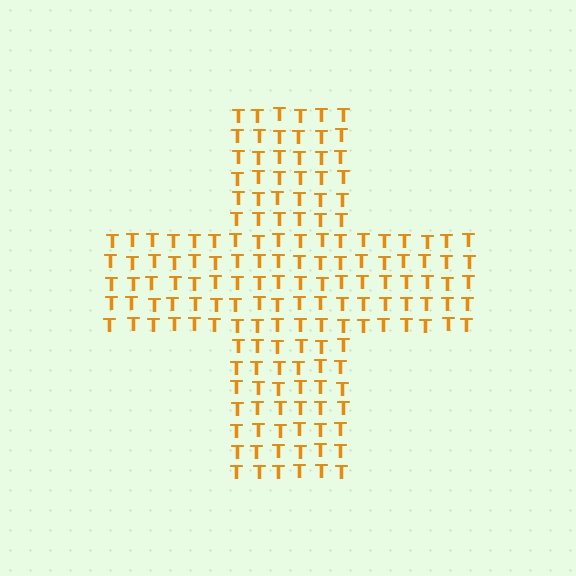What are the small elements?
The small elements are letter T's.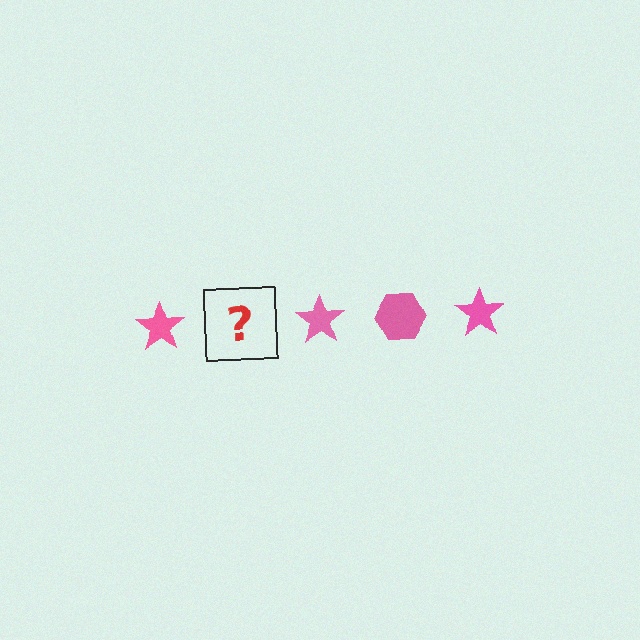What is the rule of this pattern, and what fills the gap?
The rule is that the pattern cycles through star, hexagon shapes in pink. The gap should be filled with a pink hexagon.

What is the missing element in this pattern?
The missing element is a pink hexagon.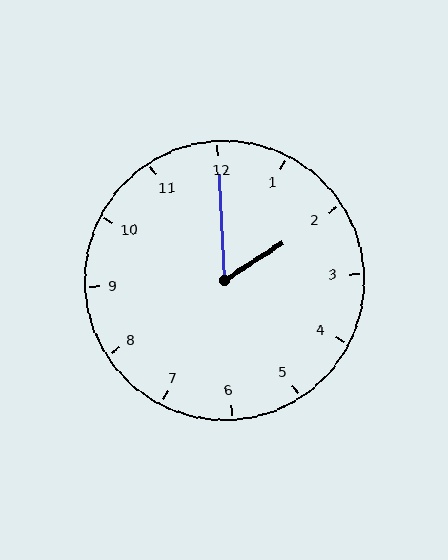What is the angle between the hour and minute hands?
Approximately 60 degrees.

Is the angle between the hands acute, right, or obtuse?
It is acute.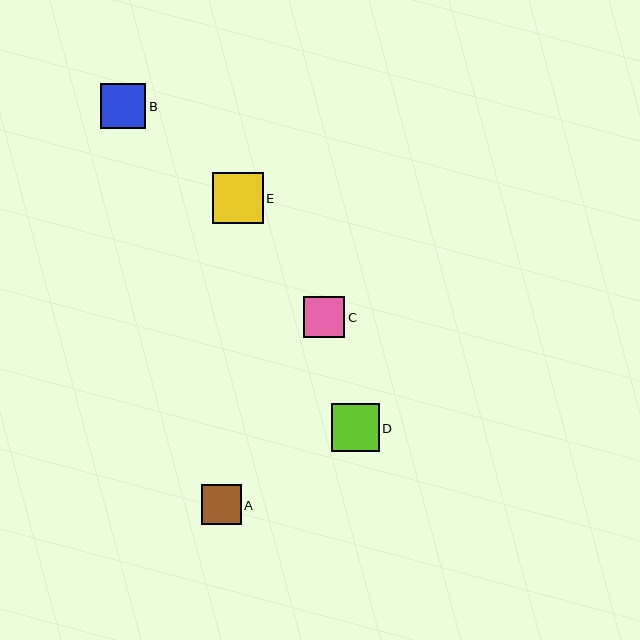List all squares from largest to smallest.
From largest to smallest: E, D, B, C, A.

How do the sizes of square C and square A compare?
Square C and square A are approximately the same size.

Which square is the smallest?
Square A is the smallest with a size of approximately 40 pixels.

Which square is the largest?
Square E is the largest with a size of approximately 51 pixels.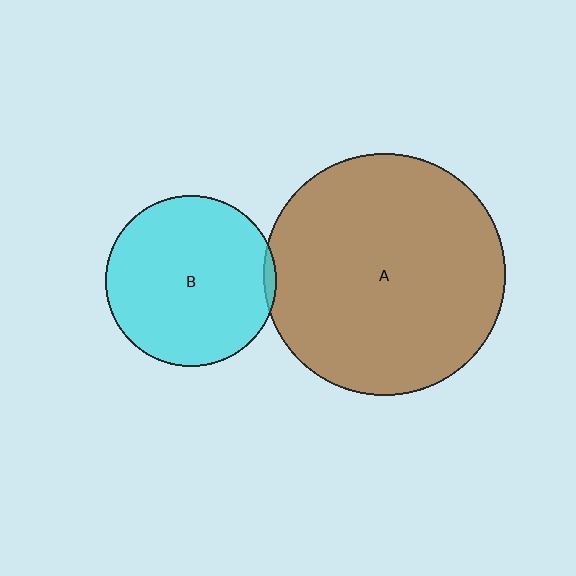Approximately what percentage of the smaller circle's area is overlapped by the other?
Approximately 5%.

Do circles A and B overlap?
Yes.